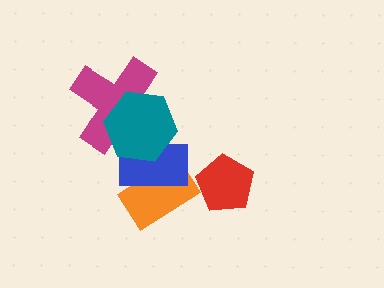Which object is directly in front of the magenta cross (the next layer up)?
The blue rectangle is directly in front of the magenta cross.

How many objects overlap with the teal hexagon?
2 objects overlap with the teal hexagon.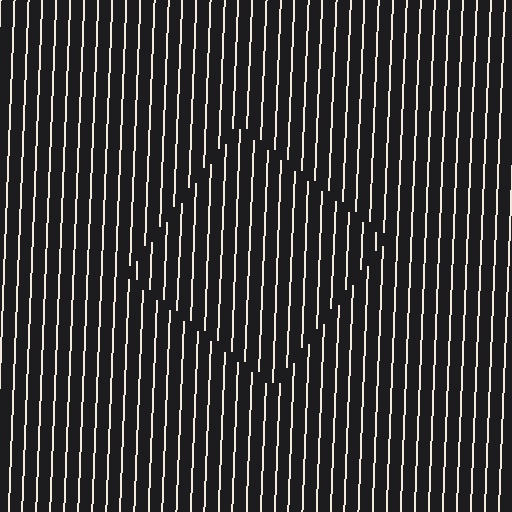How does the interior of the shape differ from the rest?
The interior of the shape contains the same grating, shifted by half a period — the contour is defined by the phase discontinuity where line-ends from the inner and outer gratings abut.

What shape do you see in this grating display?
An illusory square. The interior of the shape contains the same grating, shifted by half a period — the contour is defined by the phase discontinuity where line-ends from the inner and outer gratings abut.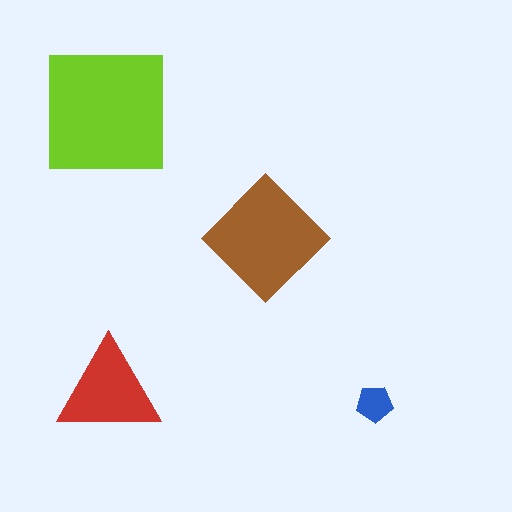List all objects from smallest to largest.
The blue pentagon, the red triangle, the brown diamond, the lime square.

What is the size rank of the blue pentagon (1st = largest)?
4th.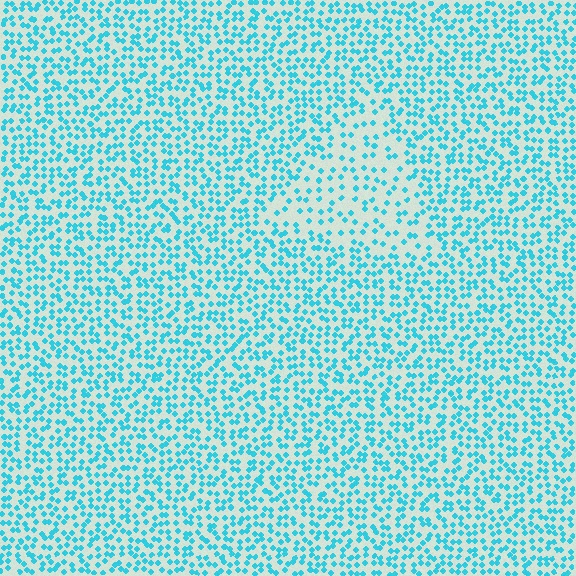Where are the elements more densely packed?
The elements are more densely packed outside the triangle boundary.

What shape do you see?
I see a triangle.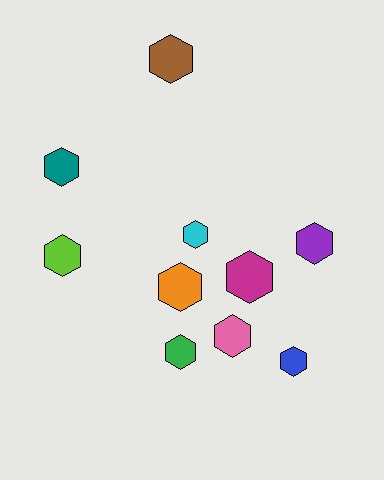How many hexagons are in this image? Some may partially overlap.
There are 10 hexagons.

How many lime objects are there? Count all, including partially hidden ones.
There is 1 lime object.